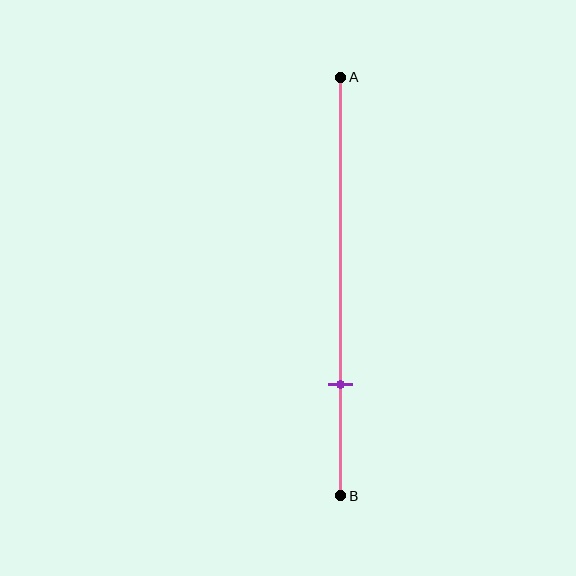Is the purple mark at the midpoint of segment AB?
No, the mark is at about 75% from A, not at the 50% midpoint.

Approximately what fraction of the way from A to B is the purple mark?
The purple mark is approximately 75% of the way from A to B.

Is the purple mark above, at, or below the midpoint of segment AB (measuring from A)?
The purple mark is below the midpoint of segment AB.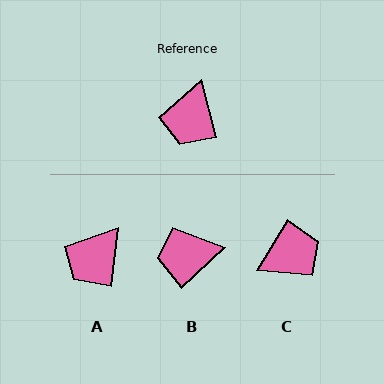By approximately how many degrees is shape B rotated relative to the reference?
Approximately 62 degrees clockwise.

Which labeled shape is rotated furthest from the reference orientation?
C, about 134 degrees away.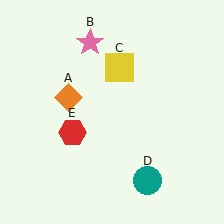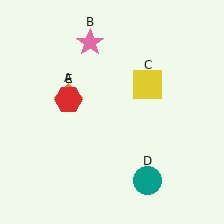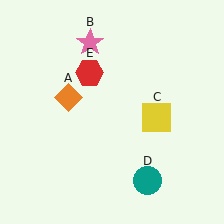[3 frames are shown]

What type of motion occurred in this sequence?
The yellow square (object C), red hexagon (object E) rotated clockwise around the center of the scene.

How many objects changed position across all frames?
2 objects changed position: yellow square (object C), red hexagon (object E).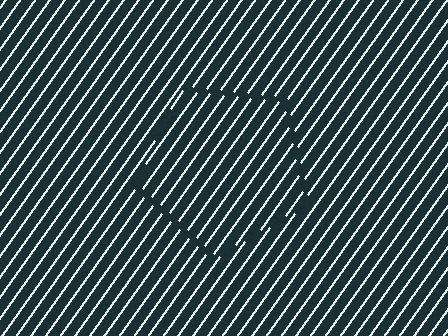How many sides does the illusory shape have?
5 sides — the line-ends trace a pentagon.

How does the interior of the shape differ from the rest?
The interior of the shape contains the same grating, shifted by half a period — the contour is defined by the phase discontinuity where line-ends from the inner and outer gratings abut.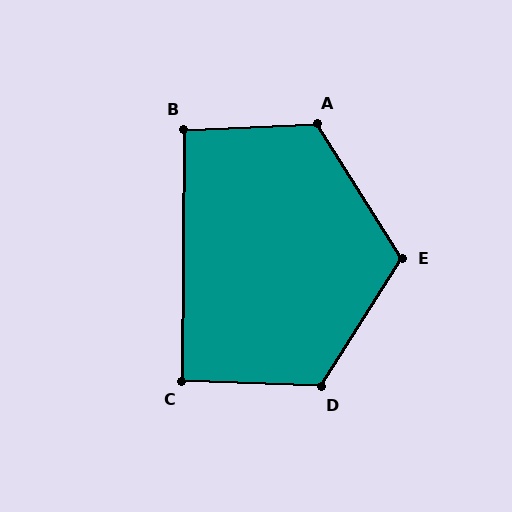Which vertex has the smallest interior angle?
C, at approximately 91 degrees.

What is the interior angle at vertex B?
Approximately 93 degrees (approximately right).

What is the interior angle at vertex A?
Approximately 120 degrees (obtuse).